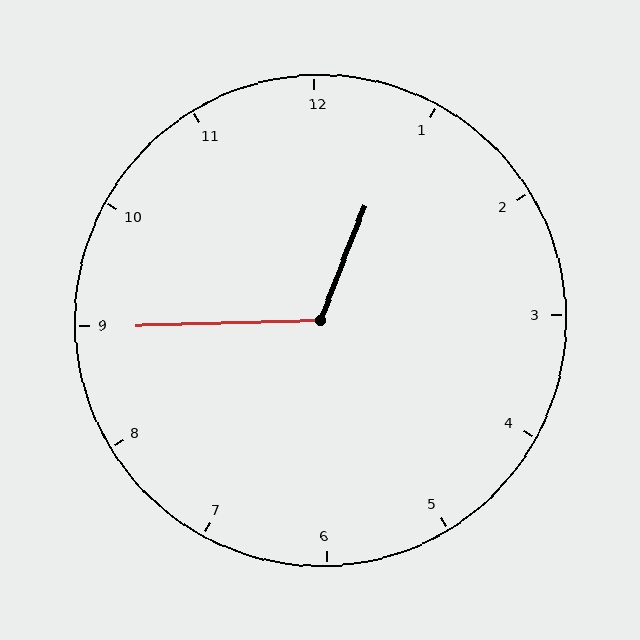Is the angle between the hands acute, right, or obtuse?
It is obtuse.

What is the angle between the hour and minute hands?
Approximately 112 degrees.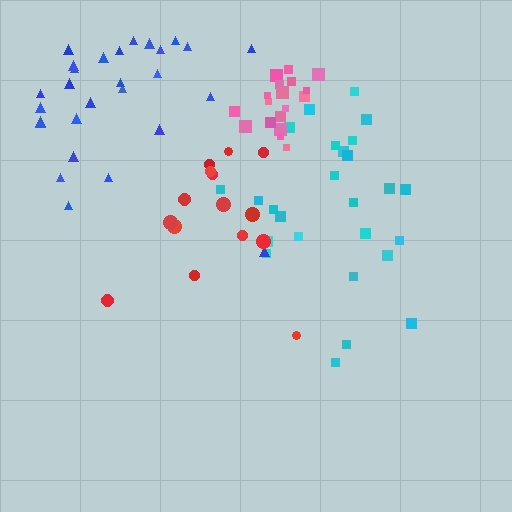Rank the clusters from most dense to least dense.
pink, blue, red, cyan.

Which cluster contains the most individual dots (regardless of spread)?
Blue (28).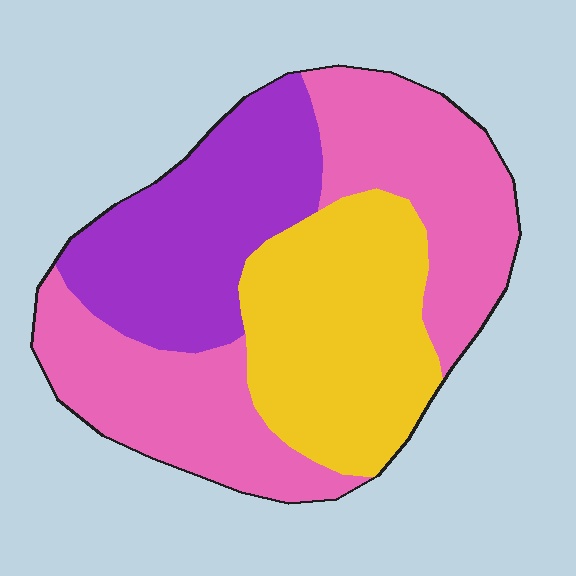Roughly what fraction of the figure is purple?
Purple covers 27% of the figure.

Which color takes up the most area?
Pink, at roughly 45%.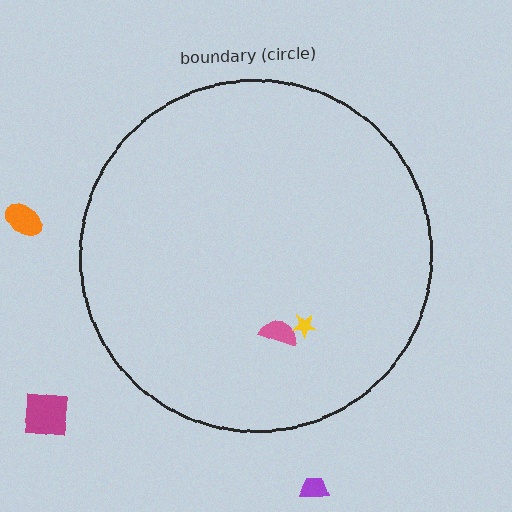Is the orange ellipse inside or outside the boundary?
Outside.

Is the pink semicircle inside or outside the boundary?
Inside.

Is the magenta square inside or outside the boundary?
Outside.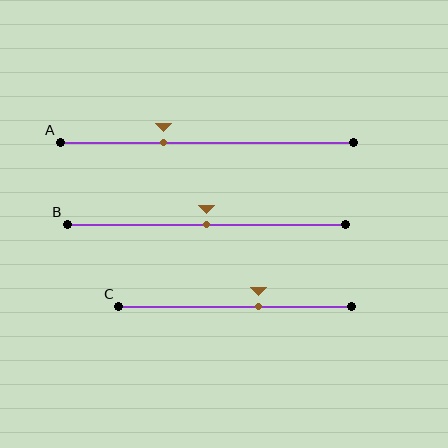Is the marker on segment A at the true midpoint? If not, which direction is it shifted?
No, the marker on segment A is shifted to the left by about 15% of the segment length.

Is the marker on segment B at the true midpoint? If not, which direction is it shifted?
Yes, the marker on segment B is at the true midpoint.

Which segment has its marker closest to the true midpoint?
Segment B has its marker closest to the true midpoint.